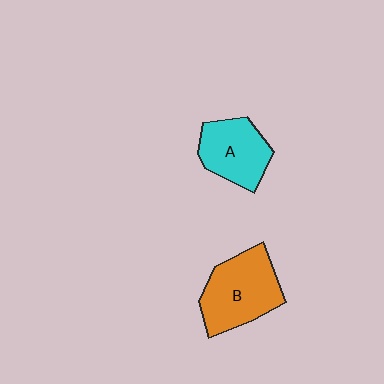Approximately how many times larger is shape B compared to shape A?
Approximately 1.3 times.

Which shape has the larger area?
Shape B (orange).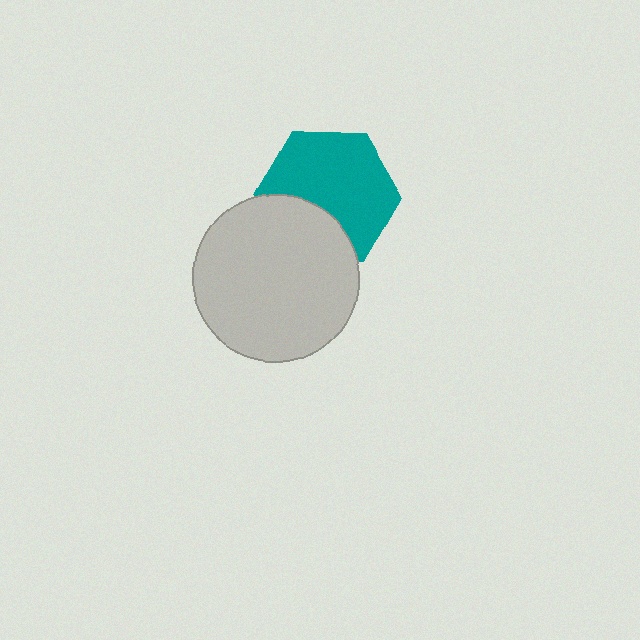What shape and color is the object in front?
The object in front is a light gray circle.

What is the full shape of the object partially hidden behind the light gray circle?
The partially hidden object is a teal hexagon.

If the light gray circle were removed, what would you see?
You would see the complete teal hexagon.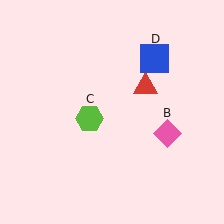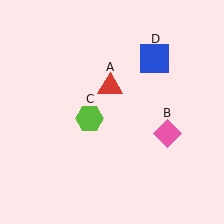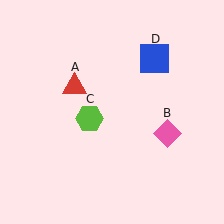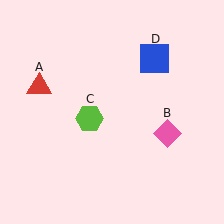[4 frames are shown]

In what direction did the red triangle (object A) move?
The red triangle (object A) moved left.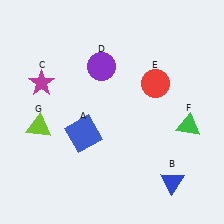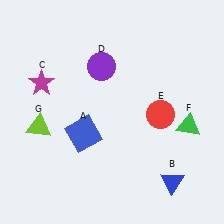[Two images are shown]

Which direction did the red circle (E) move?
The red circle (E) moved down.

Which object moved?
The red circle (E) moved down.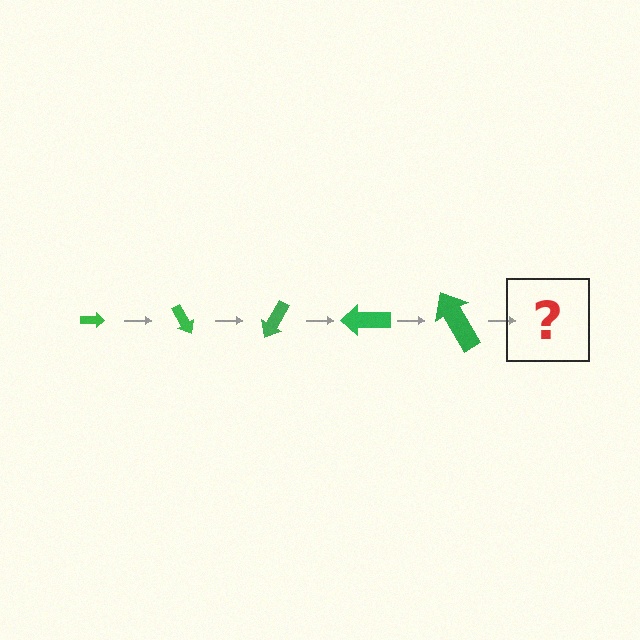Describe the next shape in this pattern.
It should be an arrow, larger than the previous one and rotated 300 degrees from the start.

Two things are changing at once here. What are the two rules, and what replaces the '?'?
The two rules are that the arrow grows larger each step and it rotates 60 degrees each step. The '?' should be an arrow, larger than the previous one and rotated 300 degrees from the start.